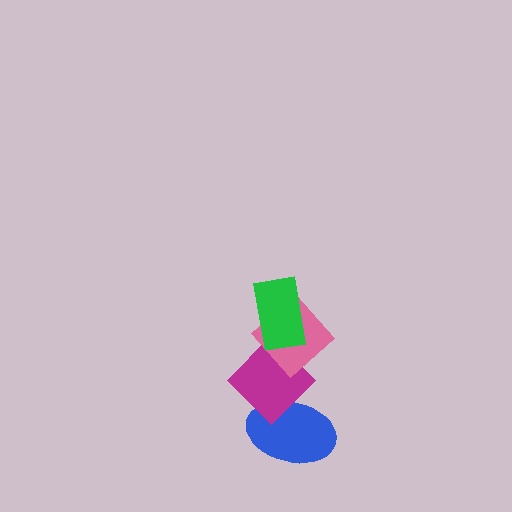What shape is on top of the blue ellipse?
The magenta diamond is on top of the blue ellipse.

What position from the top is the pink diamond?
The pink diamond is 2nd from the top.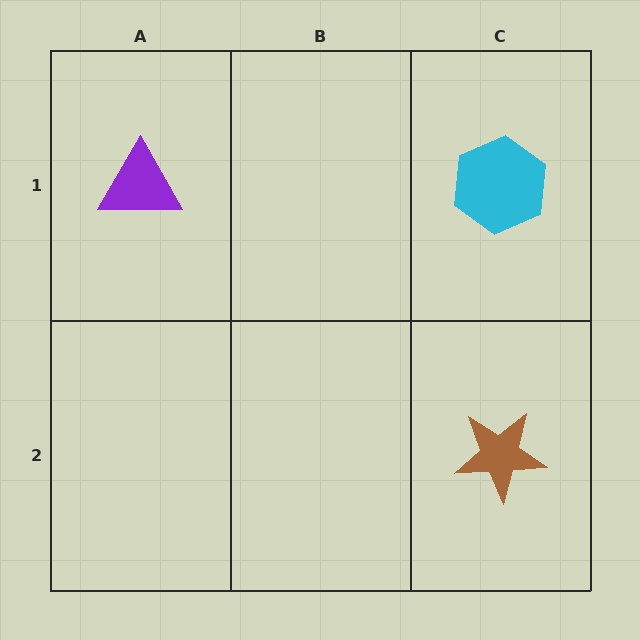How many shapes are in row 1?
2 shapes.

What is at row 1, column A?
A purple triangle.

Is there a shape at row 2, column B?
No, that cell is empty.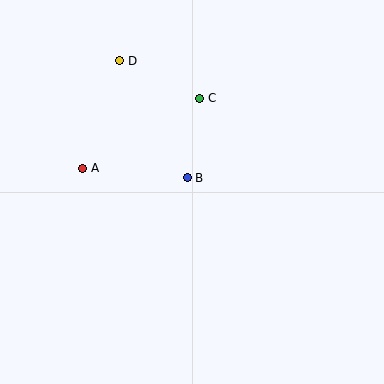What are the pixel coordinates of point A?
Point A is at (83, 168).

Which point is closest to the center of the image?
Point B at (187, 178) is closest to the center.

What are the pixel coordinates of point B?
Point B is at (187, 178).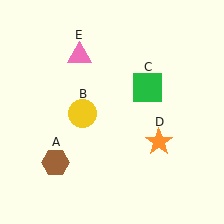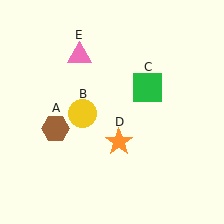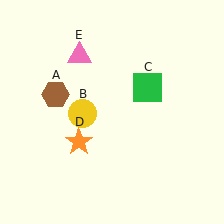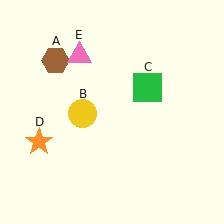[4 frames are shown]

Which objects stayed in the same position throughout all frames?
Yellow circle (object B) and green square (object C) and pink triangle (object E) remained stationary.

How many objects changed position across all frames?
2 objects changed position: brown hexagon (object A), orange star (object D).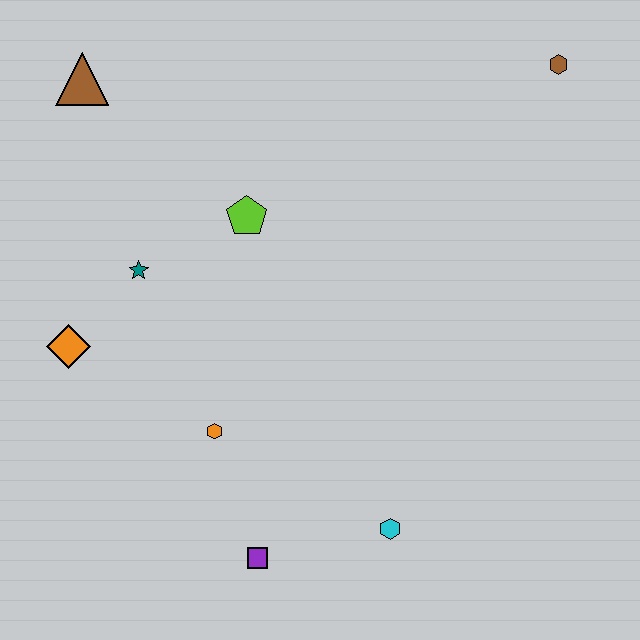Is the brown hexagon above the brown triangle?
Yes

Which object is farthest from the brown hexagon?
The purple square is farthest from the brown hexagon.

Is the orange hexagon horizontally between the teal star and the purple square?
Yes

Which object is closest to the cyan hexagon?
The purple square is closest to the cyan hexagon.